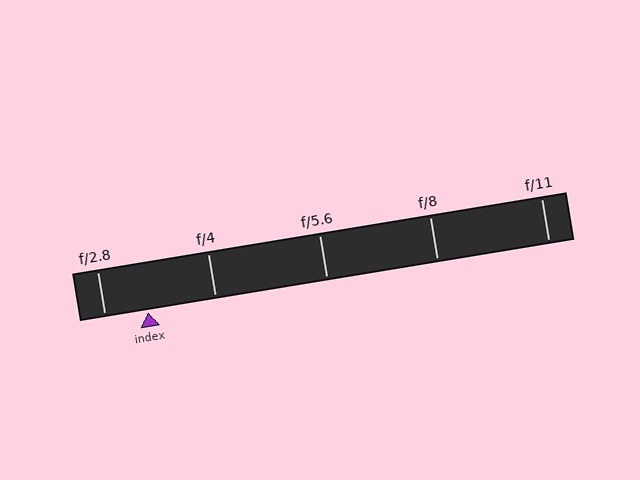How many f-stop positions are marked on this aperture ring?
There are 5 f-stop positions marked.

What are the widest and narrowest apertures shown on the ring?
The widest aperture shown is f/2.8 and the narrowest is f/11.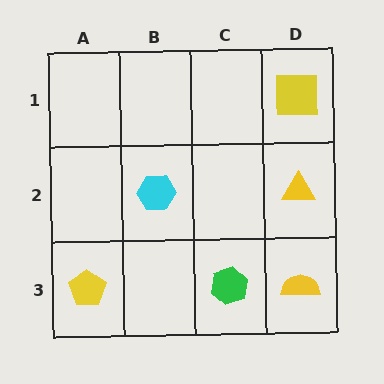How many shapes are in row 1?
1 shape.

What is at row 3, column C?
A green hexagon.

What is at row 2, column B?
A cyan hexagon.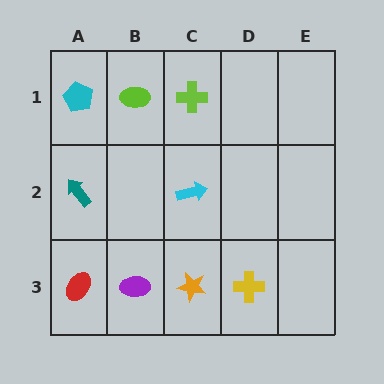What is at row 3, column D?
A yellow cross.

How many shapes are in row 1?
3 shapes.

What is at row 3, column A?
A red ellipse.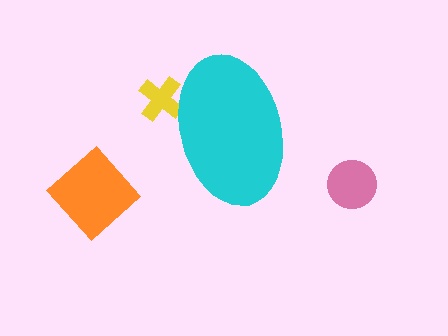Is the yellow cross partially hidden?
Yes, the yellow cross is partially hidden behind the cyan ellipse.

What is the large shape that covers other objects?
A cyan ellipse.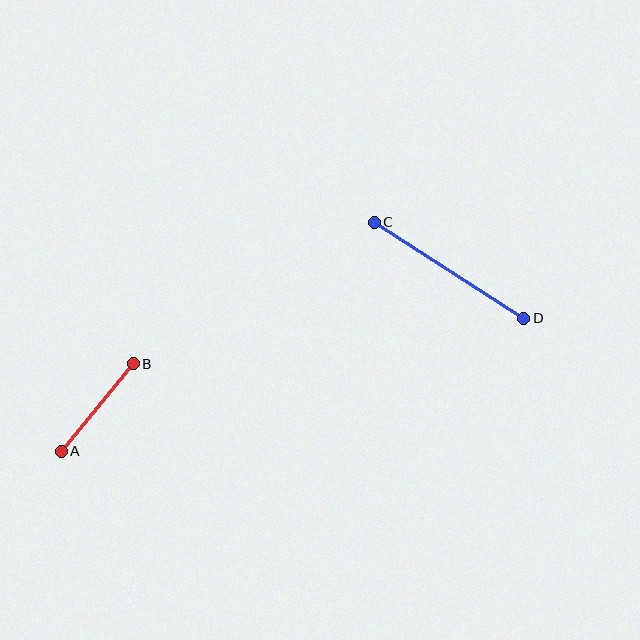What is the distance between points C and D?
The distance is approximately 178 pixels.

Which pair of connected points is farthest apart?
Points C and D are farthest apart.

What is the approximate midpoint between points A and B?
The midpoint is at approximately (97, 407) pixels.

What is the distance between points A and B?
The distance is approximately 113 pixels.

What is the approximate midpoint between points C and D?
The midpoint is at approximately (449, 270) pixels.